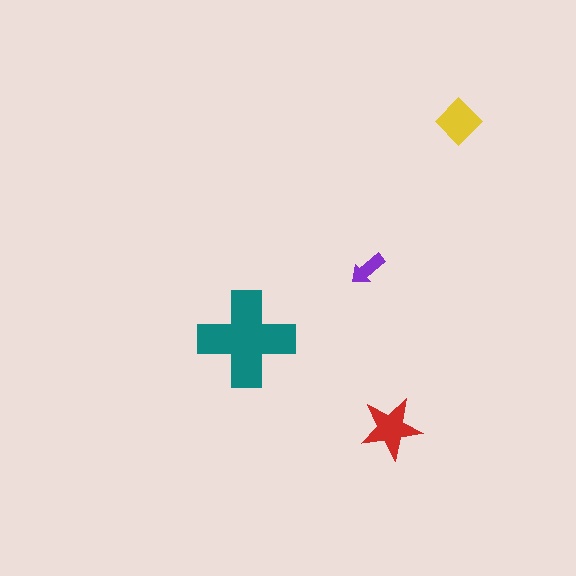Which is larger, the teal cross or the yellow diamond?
The teal cross.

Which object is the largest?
The teal cross.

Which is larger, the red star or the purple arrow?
The red star.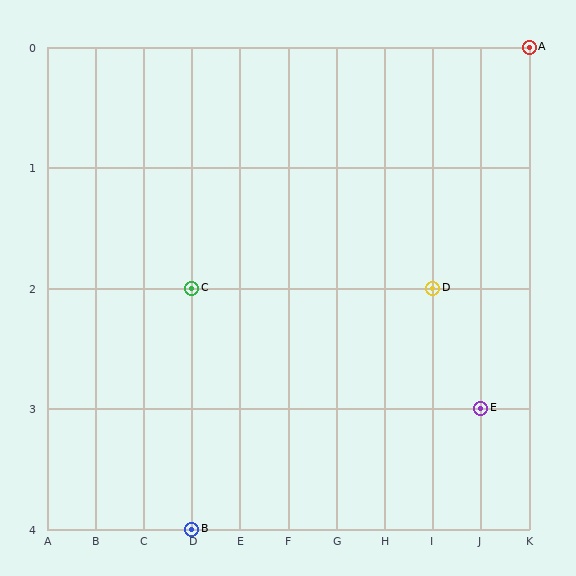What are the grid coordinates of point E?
Point E is at grid coordinates (J, 3).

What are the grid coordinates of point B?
Point B is at grid coordinates (D, 4).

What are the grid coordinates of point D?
Point D is at grid coordinates (I, 2).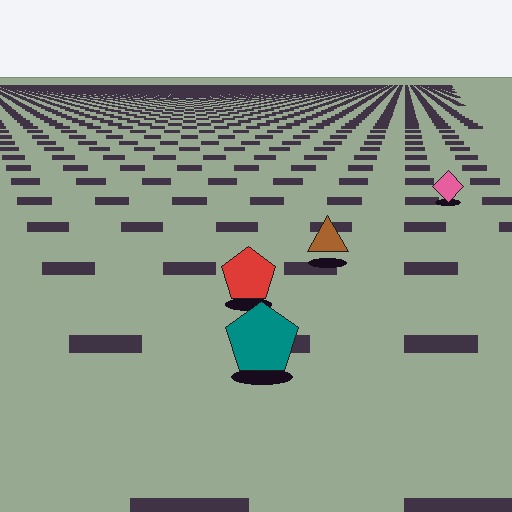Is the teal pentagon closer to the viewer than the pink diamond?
Yes. The teal pentagon is closer — you can tell from the texture gradient: the ground texture is coarser near it.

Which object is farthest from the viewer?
The pink diamond is farthest from the viewer. It appears smaller and the ground texture around it is denser.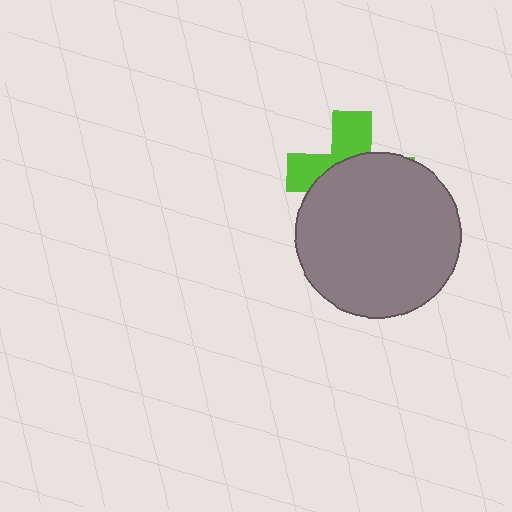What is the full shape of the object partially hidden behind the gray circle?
The partially hidden object is a lime cross.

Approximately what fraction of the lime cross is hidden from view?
Roughly 61% of the lime cross is hidden behind the gray circle.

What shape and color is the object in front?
The object in front is a gray circle.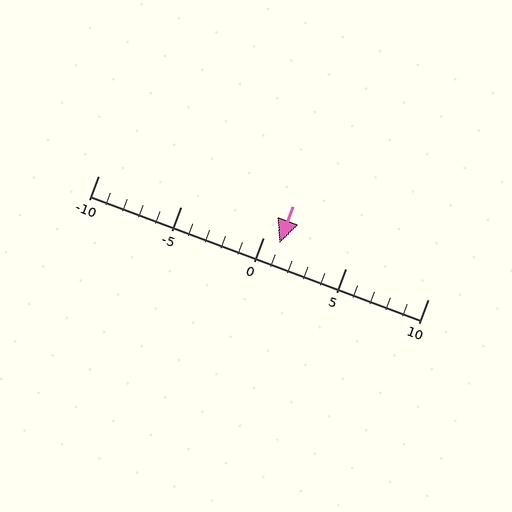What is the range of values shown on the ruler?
The ruler shows values from -10 to 10.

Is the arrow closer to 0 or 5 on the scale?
The arrow is closer to 0.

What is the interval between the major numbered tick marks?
The major tick marks are spaced 5 units apart.